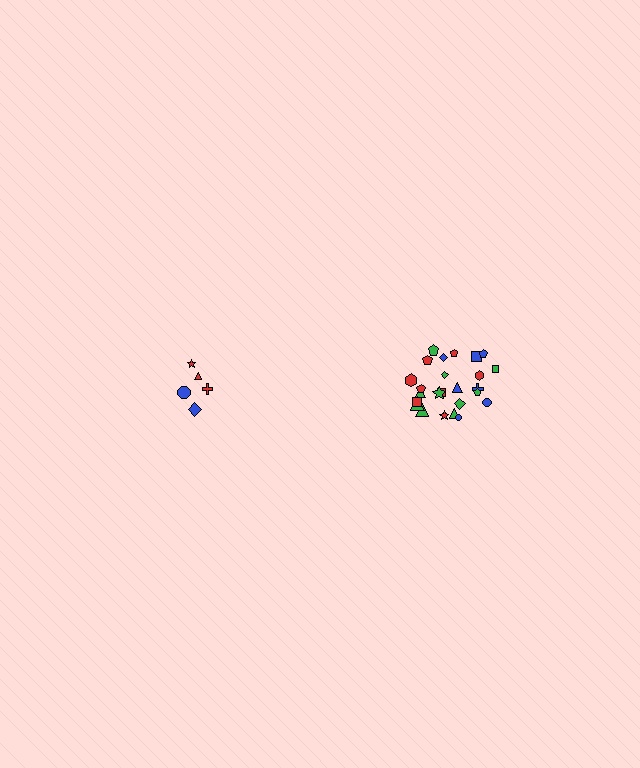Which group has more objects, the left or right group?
The right group.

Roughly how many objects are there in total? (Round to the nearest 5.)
Roughly 30 objects in total.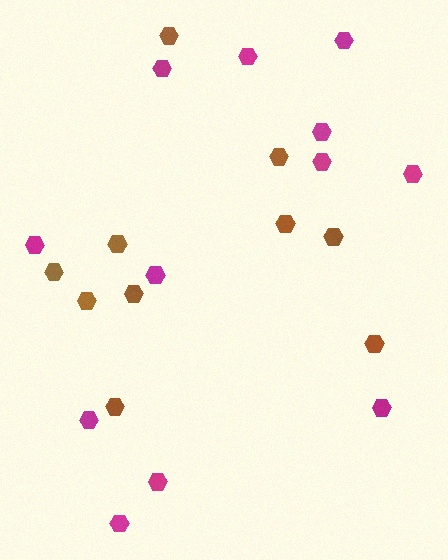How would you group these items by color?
There are 2 groups: one group of brown hexagons (10) and one group of magenta hexagons (12).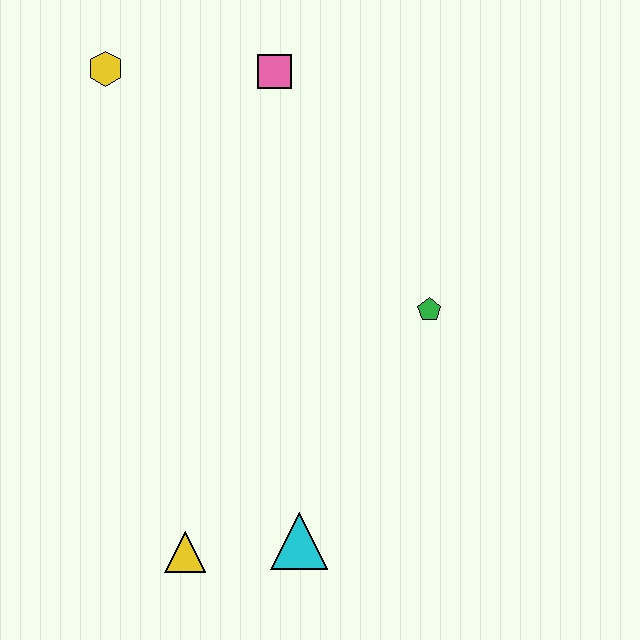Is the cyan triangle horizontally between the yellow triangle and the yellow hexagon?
No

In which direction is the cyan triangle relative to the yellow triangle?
The cyan triangle is to the right of the yellow triangle.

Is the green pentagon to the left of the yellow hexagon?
No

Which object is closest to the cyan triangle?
The yellow triangle is closest to the cyan triangle.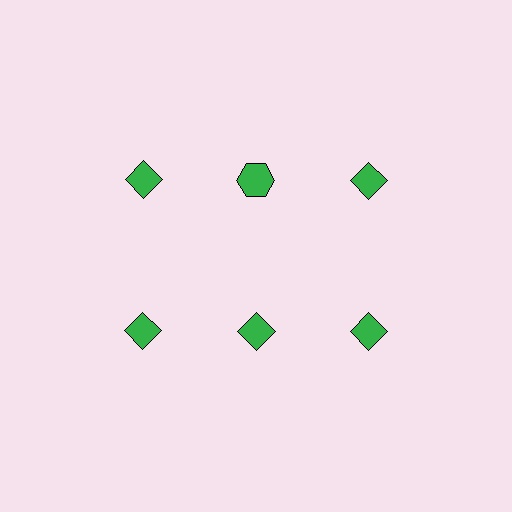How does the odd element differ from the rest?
It has a different shape: hexagon instead of diamond.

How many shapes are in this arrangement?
There are 6 shapes arranged in a grid pattern.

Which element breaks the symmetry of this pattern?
The green hexagon in the top row, second from left column breaks the symmetry. All other shapes are green diamonds.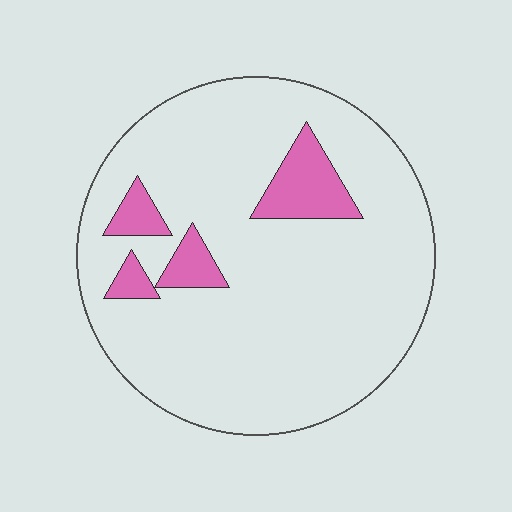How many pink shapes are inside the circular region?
4.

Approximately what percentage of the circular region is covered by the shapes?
Approximately 10%.